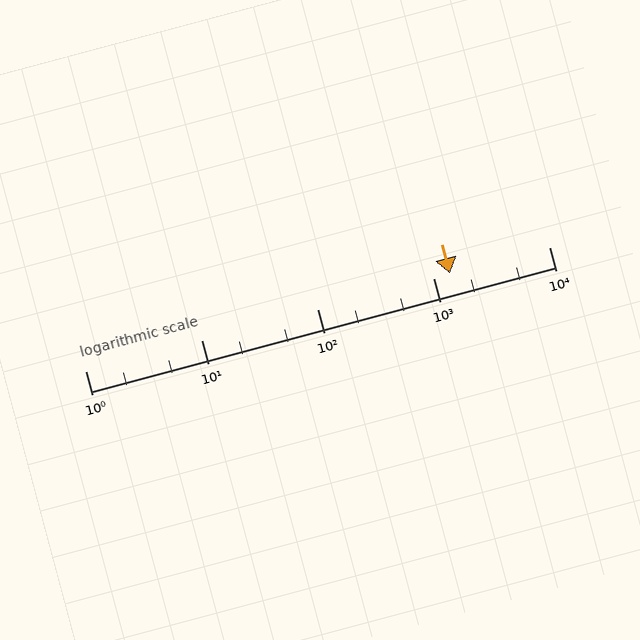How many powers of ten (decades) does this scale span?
The scale spans 4 decades, from 1 to 10000.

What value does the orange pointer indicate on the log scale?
The pointer indicates approximately 1400.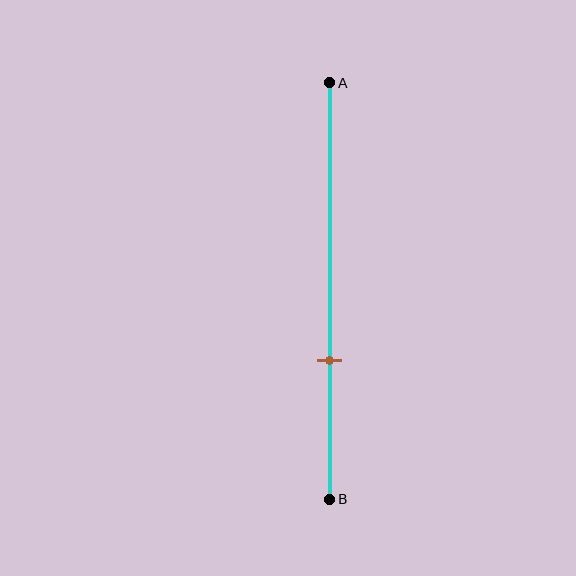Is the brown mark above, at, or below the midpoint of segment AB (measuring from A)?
The brown mark is below the midpoint of segment AB.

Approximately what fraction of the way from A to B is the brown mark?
The brown mark is approximately 65% of the way from A to B.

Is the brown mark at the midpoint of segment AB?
No, the mark is at about 65% from A, not at the 50% midpoint.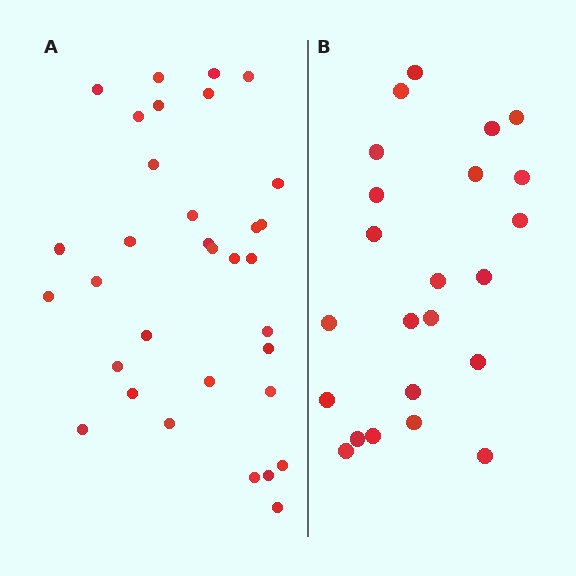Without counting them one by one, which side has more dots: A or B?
Region A (the left region) has more dots.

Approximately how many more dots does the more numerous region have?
Region A has roughly 10 or so more dots than region B.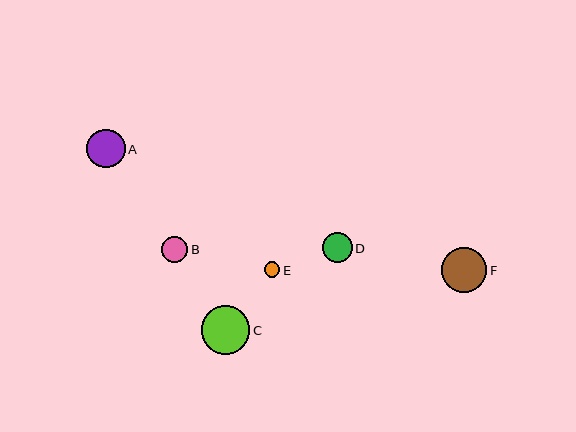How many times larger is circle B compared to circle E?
Circle B is approximately 1.6 times the size of circle E.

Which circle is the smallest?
Circle E is the smallest with a size of approximately 16 pixels.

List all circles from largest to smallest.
From largest to smallest: C, F, A, D, B, E.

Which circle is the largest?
Circle C is the largest with a size of approximately 49 pixels.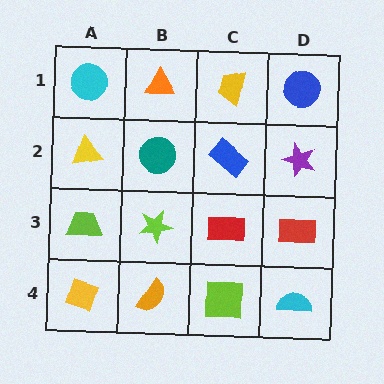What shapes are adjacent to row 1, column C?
A blue rectangle (row 2, column C), an orange triangle (row 1, column B), a blue circle (row 1, column D).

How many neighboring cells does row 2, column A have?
3.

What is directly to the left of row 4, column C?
An orange semicircle.